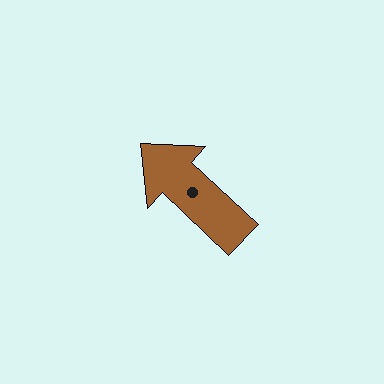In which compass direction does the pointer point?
Northwest.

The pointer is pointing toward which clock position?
Roughly 10 o'clock.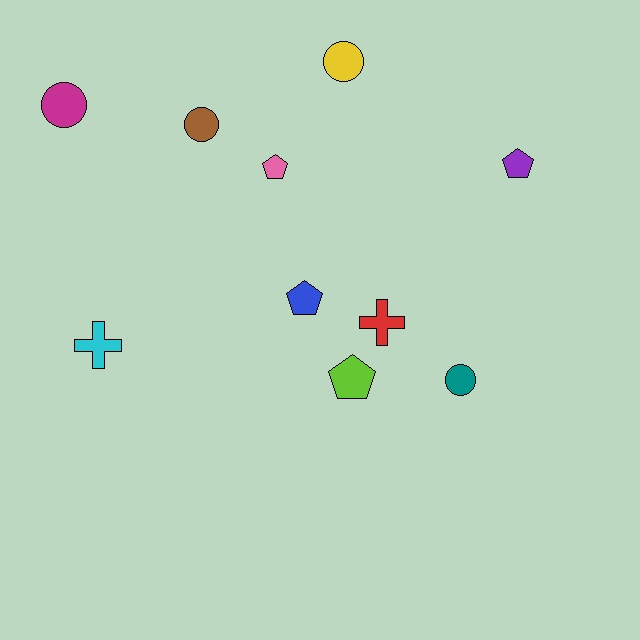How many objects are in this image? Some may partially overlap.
There are 10 objects.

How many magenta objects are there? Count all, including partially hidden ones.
There is 1 magenta object.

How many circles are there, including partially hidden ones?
There are 4 circles.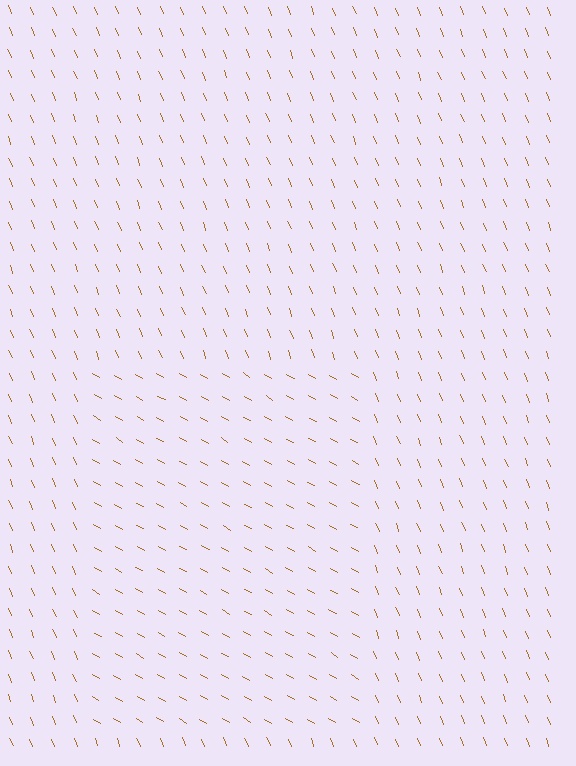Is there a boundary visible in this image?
Yes, there is a texture boundary formed by a change in line orientation.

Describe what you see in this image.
The image is filled with small brown line segments. A rectangle region in the image has lines oriented differently from the surrounding lines, creating a visible texture boundary.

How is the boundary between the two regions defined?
The boundary is defined purely by a change in line orientation (approximately 38 degrees difference). All lines are the same color and thickness.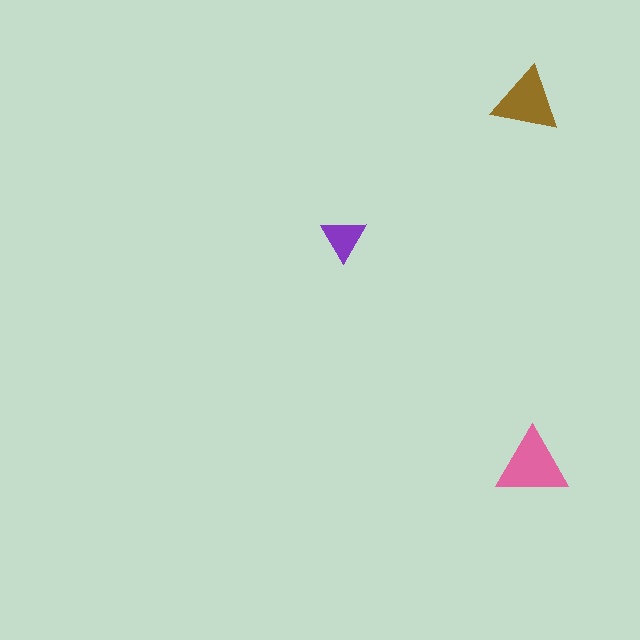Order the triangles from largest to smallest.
the pink one, the brown one, the purple one.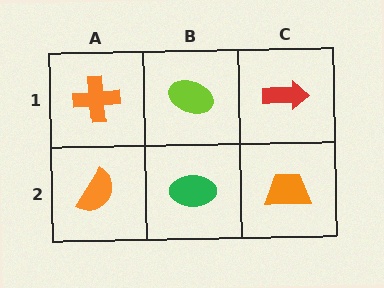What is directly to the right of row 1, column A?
A lime ellipse.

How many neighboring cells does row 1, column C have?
2.